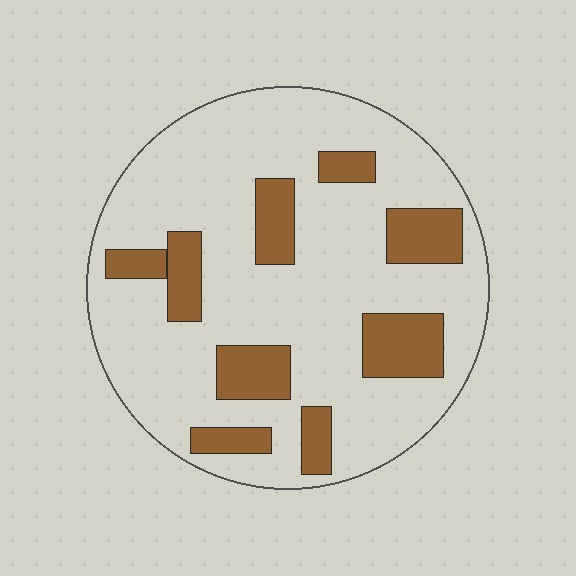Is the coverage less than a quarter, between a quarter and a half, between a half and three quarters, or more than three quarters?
Less than a quarter.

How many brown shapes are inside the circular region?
9.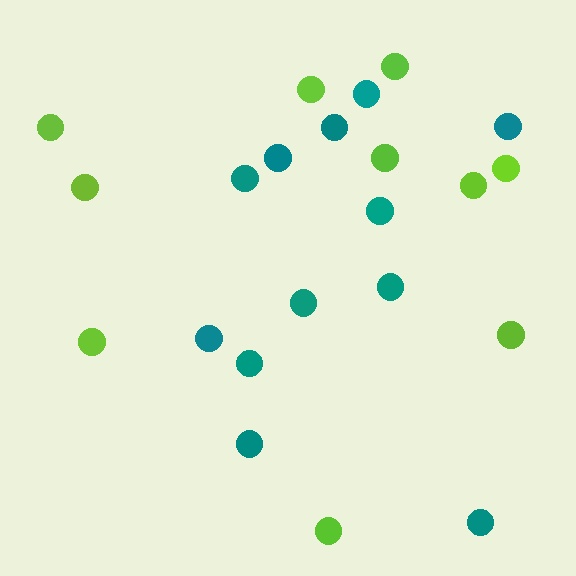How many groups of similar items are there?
There are 2 groups: one group of teal circles (12) and one group of lime circles (10).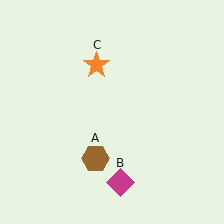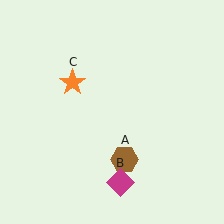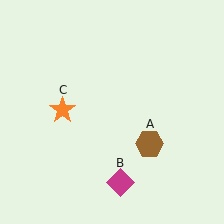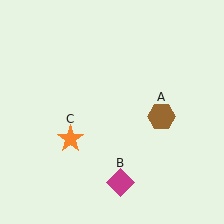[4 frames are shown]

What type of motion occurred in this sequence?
The brown hexagon (object A), orange star (object C) rotated counterclockwise around the center of the scene.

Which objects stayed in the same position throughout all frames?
Magenta diamond (object B) remained stationary.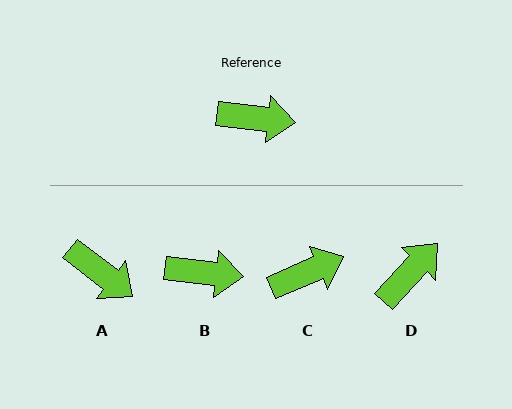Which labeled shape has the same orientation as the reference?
B.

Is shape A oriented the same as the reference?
No, it is off by about 31 degrees.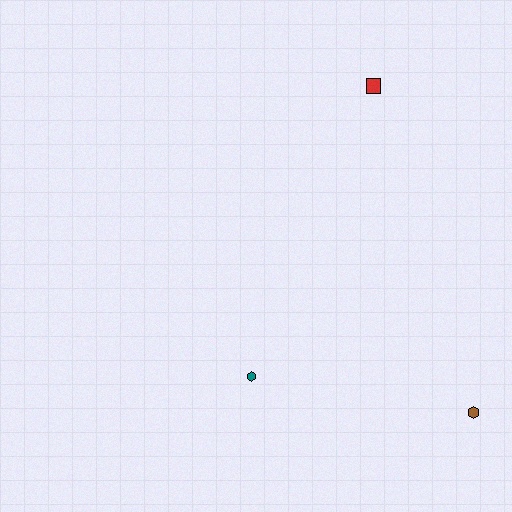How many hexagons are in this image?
There are 2 hexagons.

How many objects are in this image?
There are 3 objects.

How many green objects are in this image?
There are no green objects.